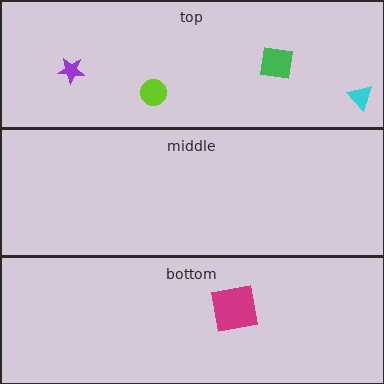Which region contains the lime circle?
The top region.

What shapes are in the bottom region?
The magenta square.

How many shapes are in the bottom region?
1.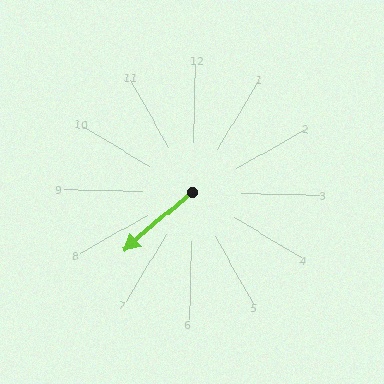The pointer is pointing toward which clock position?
Roughly 8 o'clock.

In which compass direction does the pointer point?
Southwest.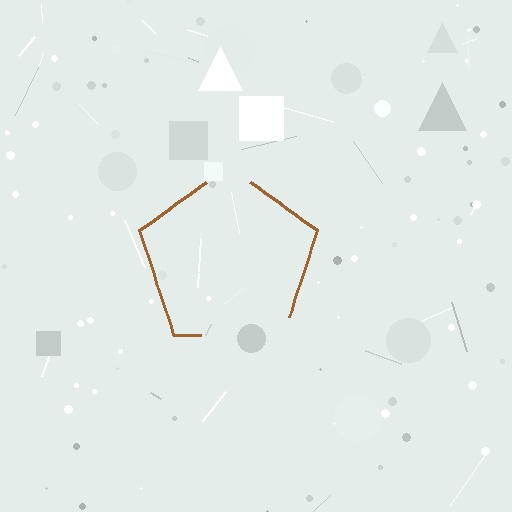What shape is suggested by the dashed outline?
The dashed outline suggests a pentagon.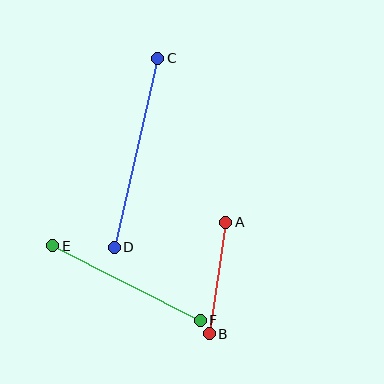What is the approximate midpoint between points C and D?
The midpoint is at approximately (136, 153) pixels.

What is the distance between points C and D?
The distance is approximately 194 pixels.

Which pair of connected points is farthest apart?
Points C and D are farthest apart.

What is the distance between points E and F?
The distance is approximately 165 pixels.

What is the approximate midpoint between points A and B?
The midpoint is at approximately (218, 278) pixels.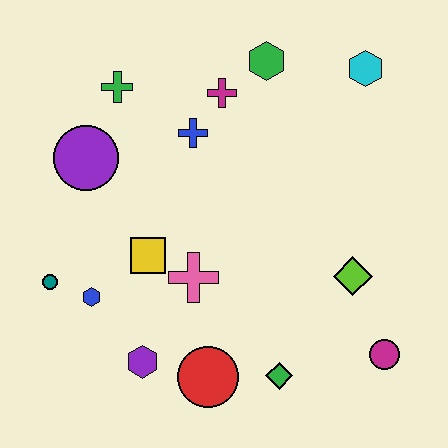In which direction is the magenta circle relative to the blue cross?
The magenta circle is below the blue cross.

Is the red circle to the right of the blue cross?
Yes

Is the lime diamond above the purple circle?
No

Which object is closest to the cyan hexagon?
The green hexagon is closest to the cyan hexagon.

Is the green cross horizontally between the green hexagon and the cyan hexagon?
No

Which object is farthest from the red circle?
The cyan hexagon is farthest from the red circle.